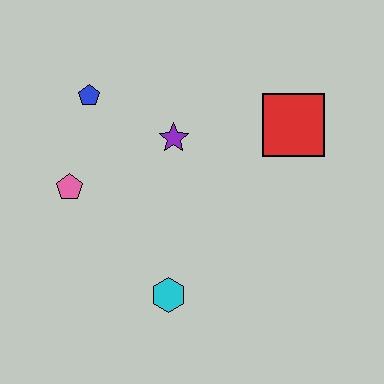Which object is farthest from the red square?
The pink pentagon is farthest from the red square.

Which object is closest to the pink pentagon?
The blue pentagon is closest to the pink pentagon.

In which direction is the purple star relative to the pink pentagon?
The purple star is to the right of the pink pentagon.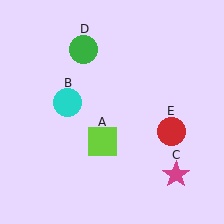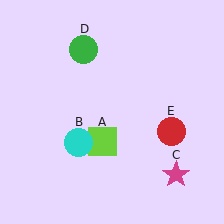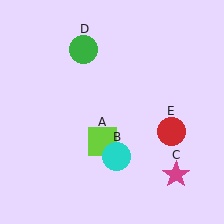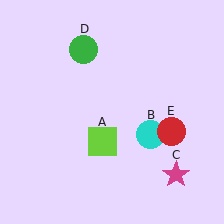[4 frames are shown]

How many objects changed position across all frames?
1 object changed position: cyan circle (object B).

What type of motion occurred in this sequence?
The cyan circle (object B) rotated counterclockwise around the center of the scene.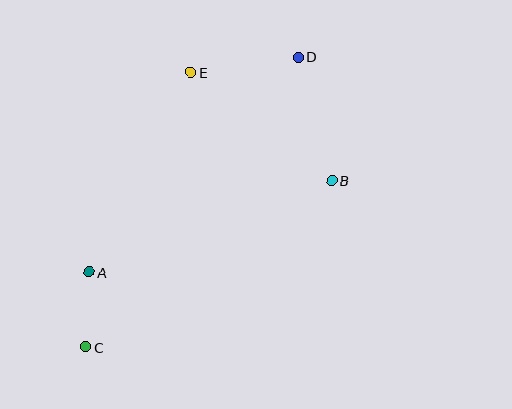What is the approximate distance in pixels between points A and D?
The distance between A and D is approximately 300 pixels.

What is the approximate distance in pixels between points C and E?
The distance between C and E is approximately 294 pixels.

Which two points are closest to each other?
Points A and C are closest to each other.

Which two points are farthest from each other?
Points C and D are farthest from each other.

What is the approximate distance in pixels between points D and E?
The distance between D and E is approximately 109 pixels.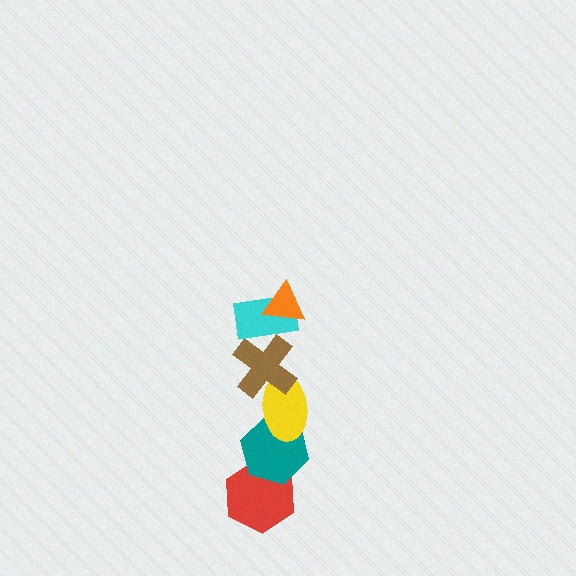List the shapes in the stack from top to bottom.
From top to bottom: the orange triangle, the cyan rectangle, the brown cross, the yellow ellipse, the teal hexagon, the red hexagon.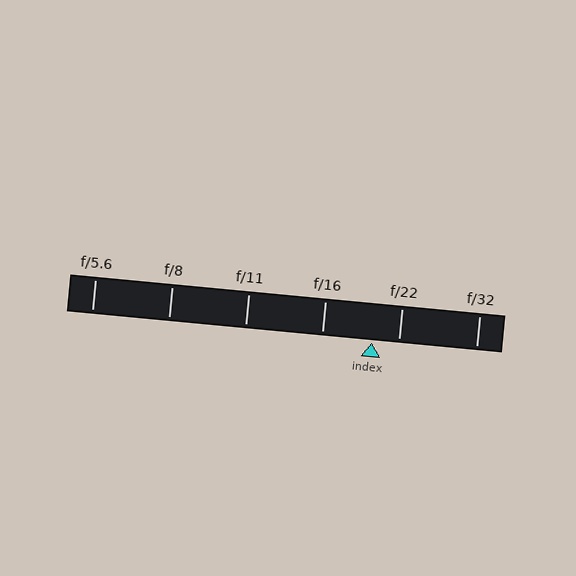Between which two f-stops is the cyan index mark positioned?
The index mark is between f/16 and f/22.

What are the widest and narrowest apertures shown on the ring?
The widest aperture shown is f/5.6 and the narrowest is f/32.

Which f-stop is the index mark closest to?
The index mark is closest to f/22.